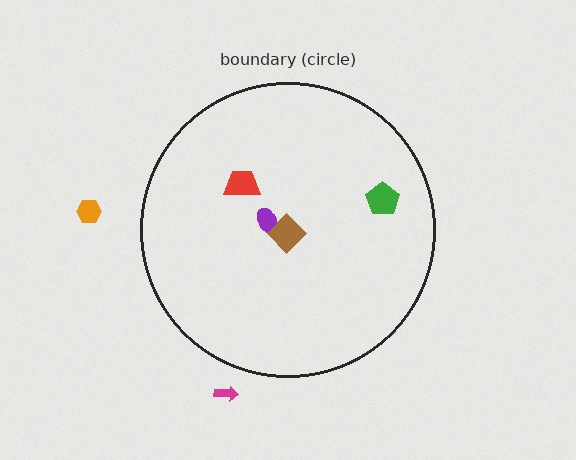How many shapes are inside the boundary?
4 inside, 2 outside.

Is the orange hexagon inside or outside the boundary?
Outside.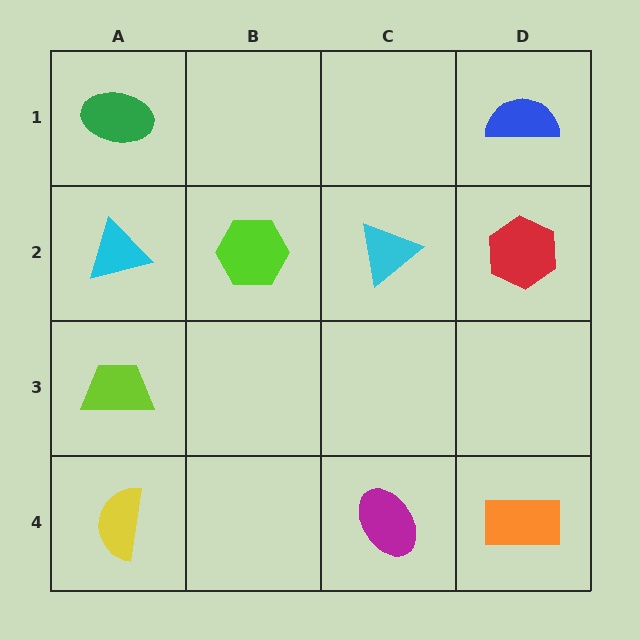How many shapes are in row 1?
2 shapes.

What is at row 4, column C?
A magenta ellipse.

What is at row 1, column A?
A green ellipse.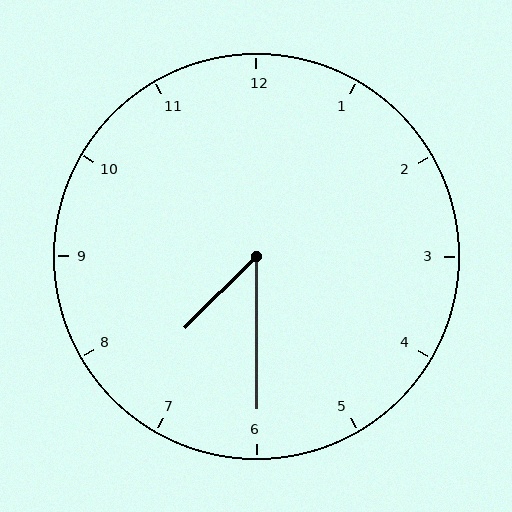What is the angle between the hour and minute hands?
Approximately 45 degrees.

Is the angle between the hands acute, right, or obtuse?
It is acute.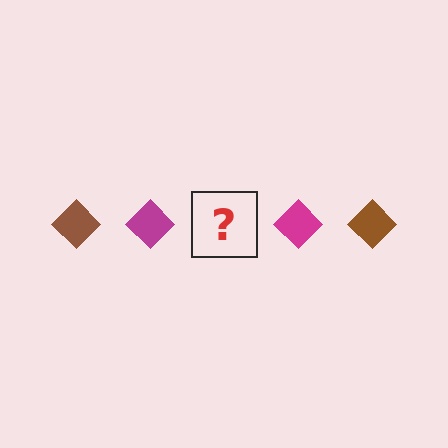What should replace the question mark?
The question mark should be replaced with a brown diamond.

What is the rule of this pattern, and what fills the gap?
The rule is that the pattern cycles through brown, magenta diamonds. The gap should be filled with a brown diamond.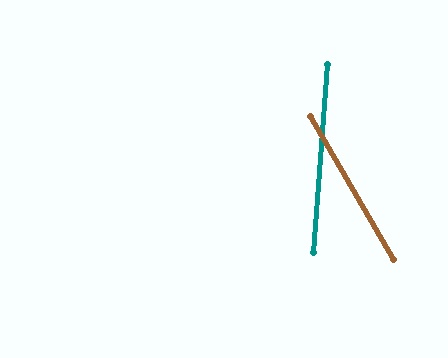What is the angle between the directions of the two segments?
Approximately 35 degrees.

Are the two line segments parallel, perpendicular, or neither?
Neither parallel nor perpendicular — they differ by about 35°.